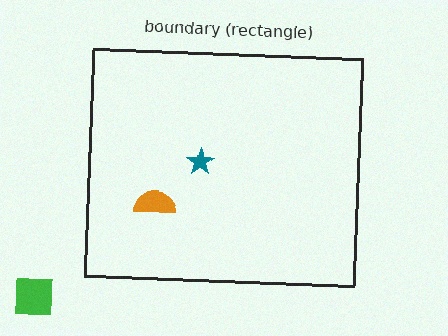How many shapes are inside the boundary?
2 inside, 1 outside.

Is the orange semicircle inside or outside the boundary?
Inside.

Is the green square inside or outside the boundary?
Outside.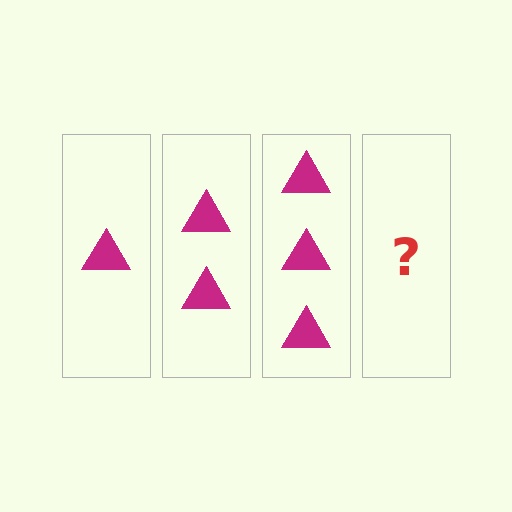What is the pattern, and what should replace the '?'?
The pattern is that each step adds one more triangle. The '?' should be 4 triangles.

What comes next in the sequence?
The next element should be 4 triangles.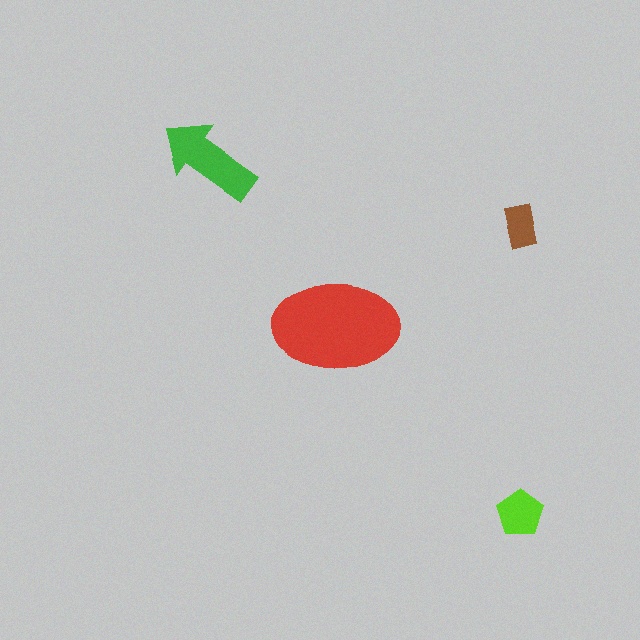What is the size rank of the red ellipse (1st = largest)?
1st.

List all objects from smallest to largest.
The brown rectangle, the lime pentagon, the green arrow, the red ellipse.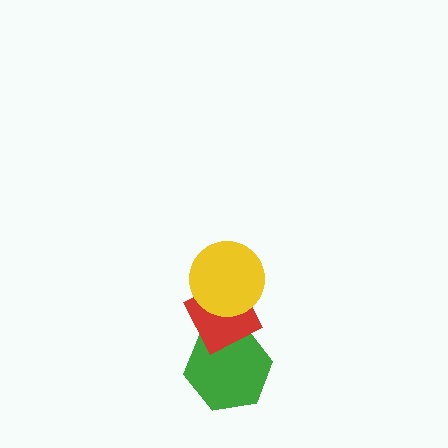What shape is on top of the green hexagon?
The red diamond is on top of the green hexagon.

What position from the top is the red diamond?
The red diamond is 2nd from the top.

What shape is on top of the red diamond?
The yellow circle is on top of the red diamond.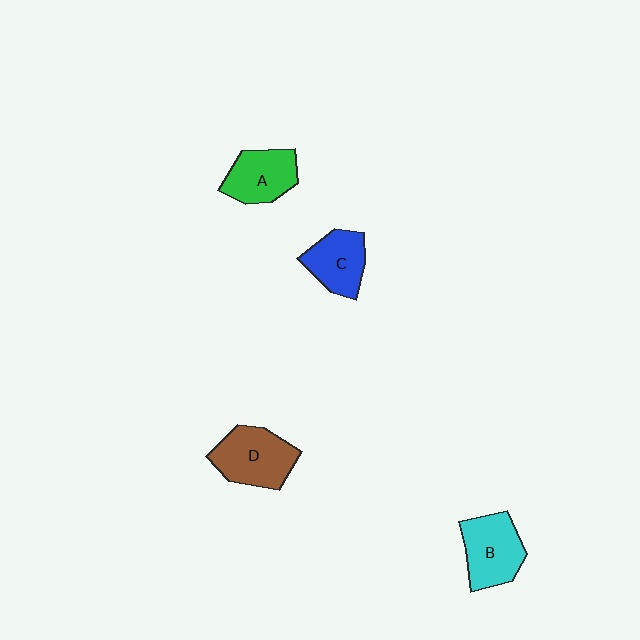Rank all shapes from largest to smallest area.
From largest to smallest: D (brown), B (cyan), A (green), C (blue).